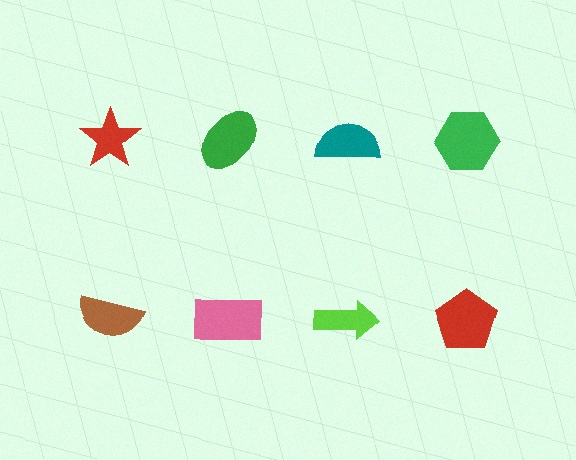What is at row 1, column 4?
A green hexagon.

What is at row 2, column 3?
A lime arrow.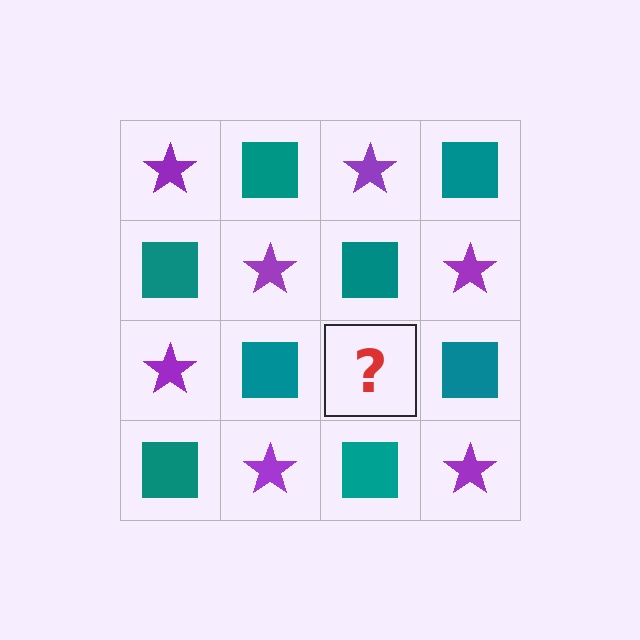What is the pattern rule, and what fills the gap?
The rule is that it alternates purple star and teal square in a checkerboard pattern. The gap should be filled with a purple star.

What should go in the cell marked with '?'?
The missing cell should contain a purple star.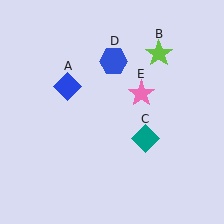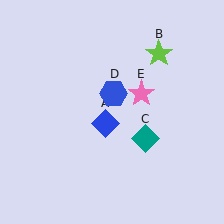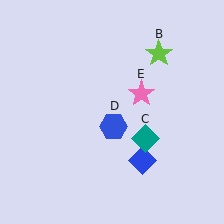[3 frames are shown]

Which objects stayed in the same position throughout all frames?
Lime star (object B) and teal diamond (object C) and pink star (object E) remained stationary.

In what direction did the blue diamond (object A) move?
The blue diamond (object A) moved down and to the right.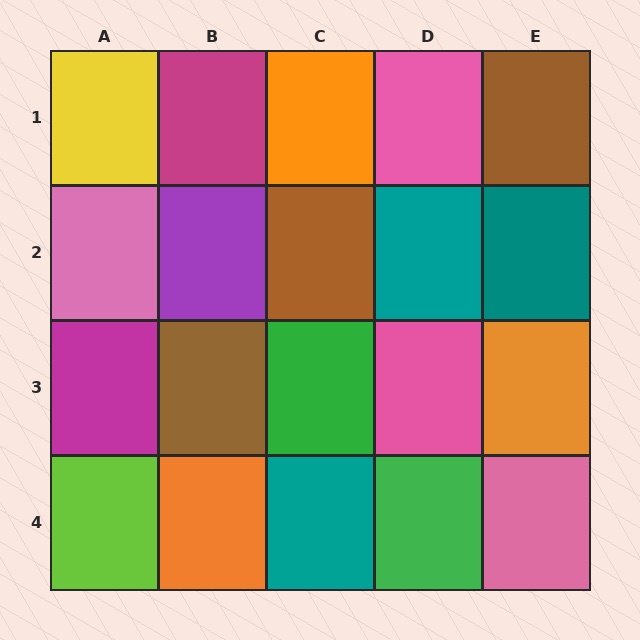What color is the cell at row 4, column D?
Green.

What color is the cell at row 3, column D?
Pink.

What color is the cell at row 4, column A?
Lime.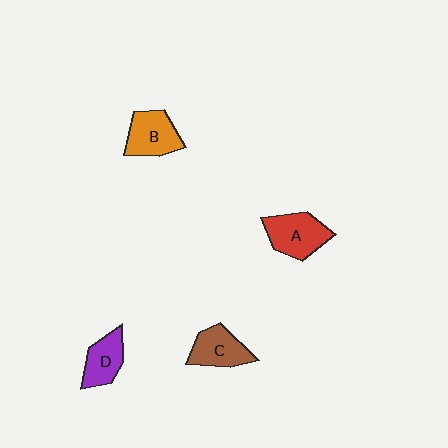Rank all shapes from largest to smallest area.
From largest to smallest: A (red), B (orange), C (brown), D (purple).